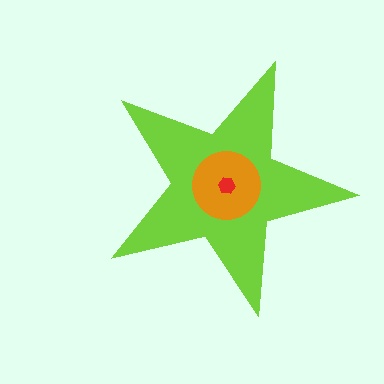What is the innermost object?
The red hexagon.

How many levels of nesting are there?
3.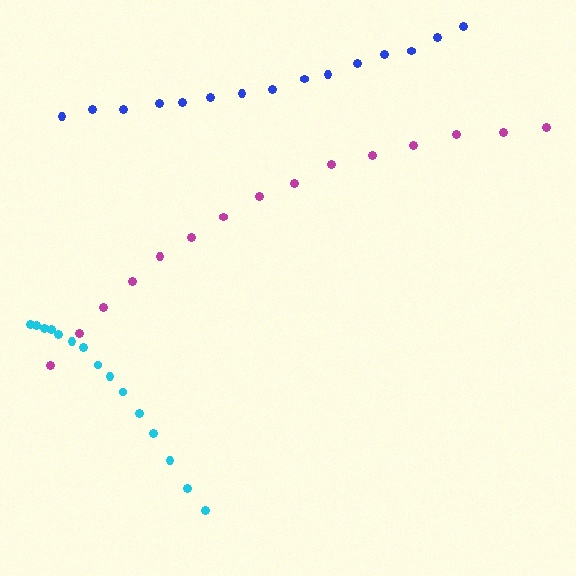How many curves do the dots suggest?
There are 3 distinct paths.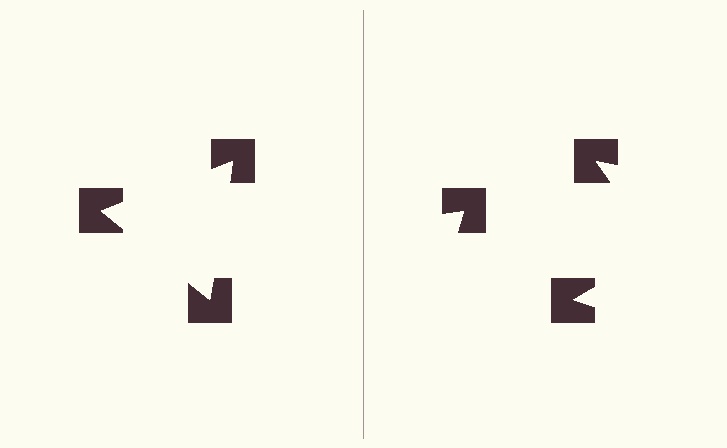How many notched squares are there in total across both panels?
6 — 3 on each side.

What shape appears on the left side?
An illusory triangle.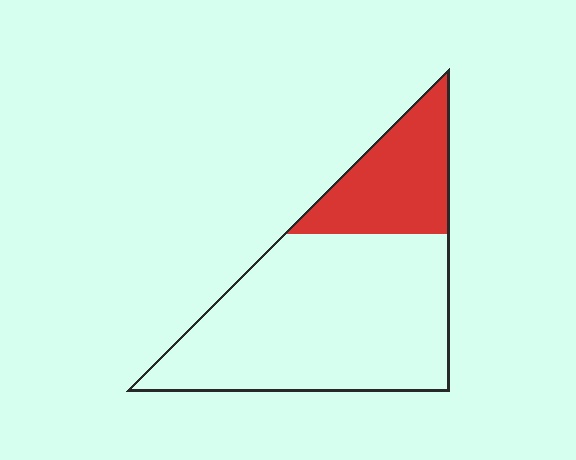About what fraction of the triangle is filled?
About one quarter (1/4).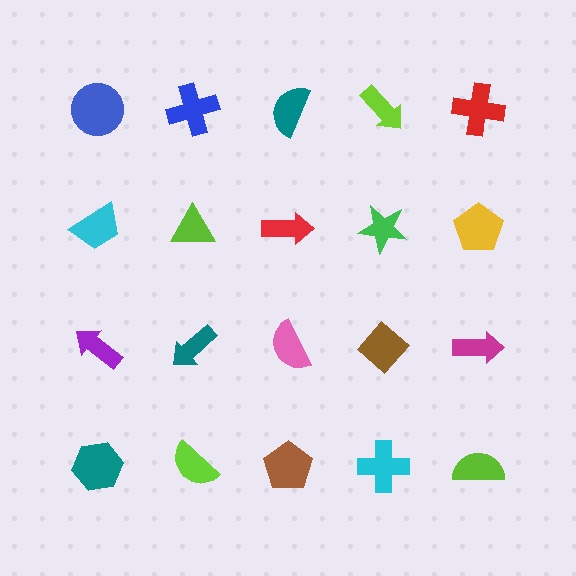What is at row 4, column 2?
A lime semicircle.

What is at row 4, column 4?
A cyan cross.